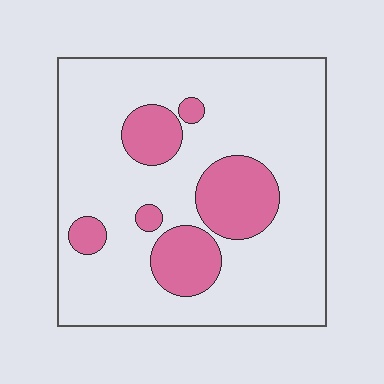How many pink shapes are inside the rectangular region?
6.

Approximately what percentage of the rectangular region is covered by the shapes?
Approximately 20%.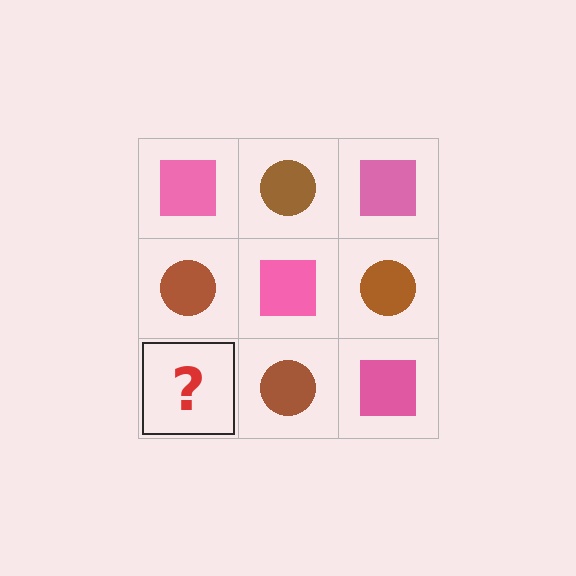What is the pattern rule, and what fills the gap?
The rule is that it alternates pink square and brown circle in a checkerboard pattern. The gap should be filled with a pink square.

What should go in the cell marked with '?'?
The missing cell should contain a pink square.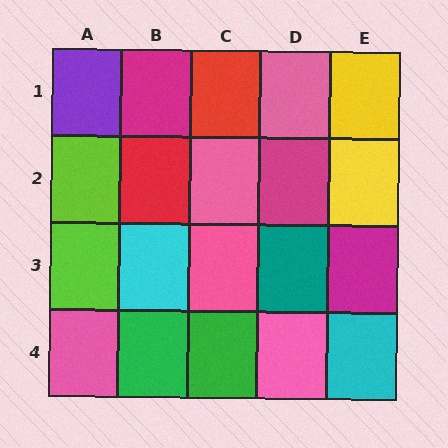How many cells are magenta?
3 cells are magenta.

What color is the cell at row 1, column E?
Yellow.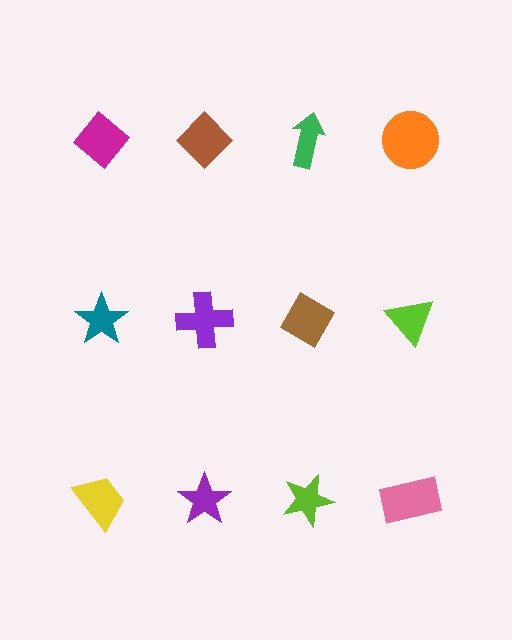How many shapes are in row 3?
4 shapes.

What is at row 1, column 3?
A green arrow.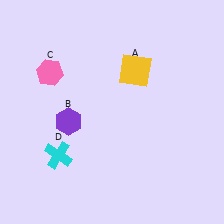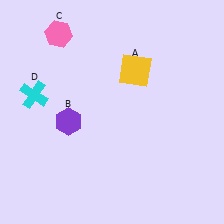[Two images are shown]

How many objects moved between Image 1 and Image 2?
2 objects moved between the two images.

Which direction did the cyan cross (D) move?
The cyan cross (D) moved up.